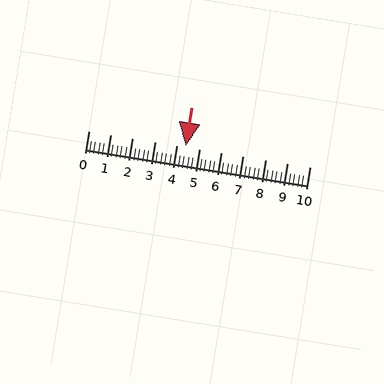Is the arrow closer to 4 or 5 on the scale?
The arrow is closer to 4.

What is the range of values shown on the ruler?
The ruler shows values from 0 to 10.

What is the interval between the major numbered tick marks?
The major tick marks are spaced 1 units apart.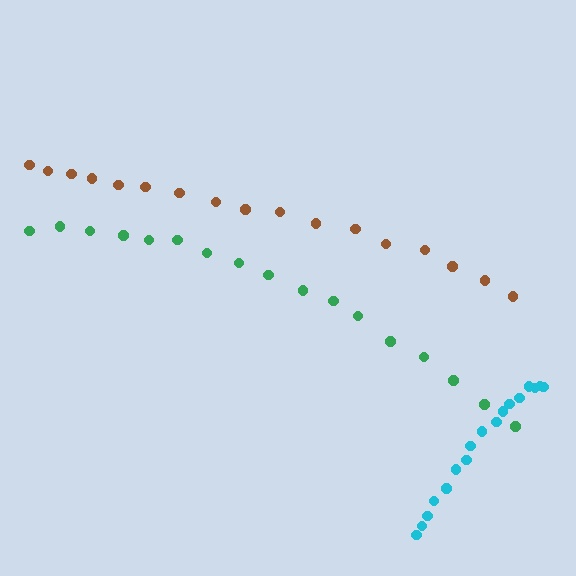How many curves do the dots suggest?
There are 3 distinct paths.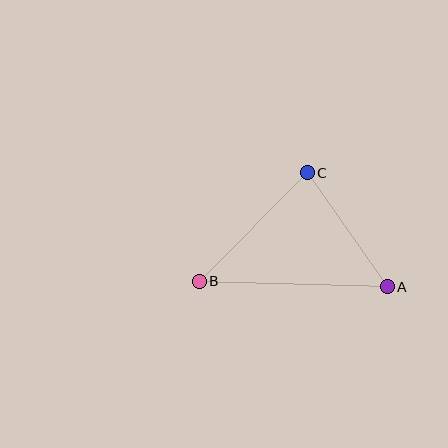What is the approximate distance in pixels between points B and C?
The distance between B and C is approximately 153 pixels.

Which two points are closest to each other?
Points A and C are closest to each other.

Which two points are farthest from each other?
Points A and B are farthest from each other.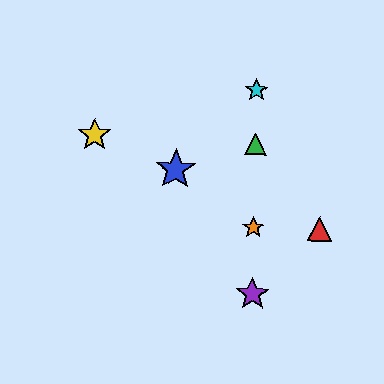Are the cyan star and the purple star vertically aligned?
Yes, both are at x≈256.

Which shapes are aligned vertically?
The green triangle, the purple star, the orange star, the cyan star are aligned vertically.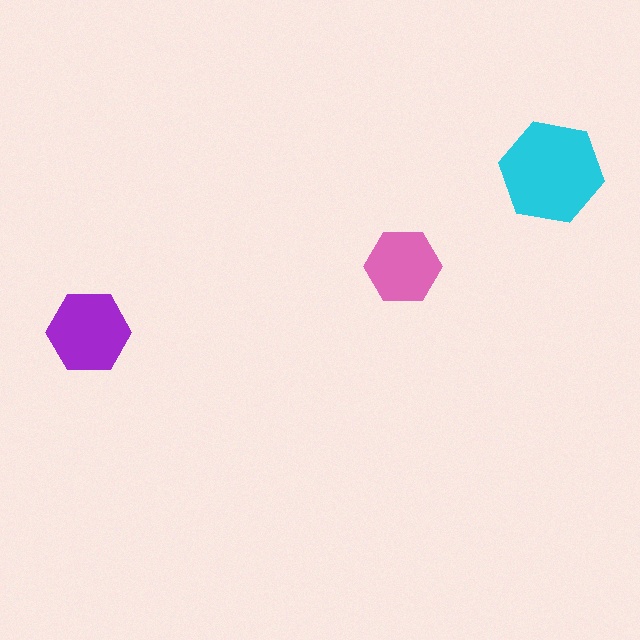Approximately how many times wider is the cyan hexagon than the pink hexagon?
About 1.5 times wider.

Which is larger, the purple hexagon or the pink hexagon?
The purple one.